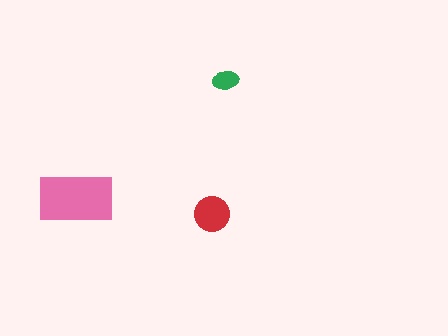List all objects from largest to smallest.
The pink rectangle, the red circle, the green ellipse.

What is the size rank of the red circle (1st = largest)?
2nd.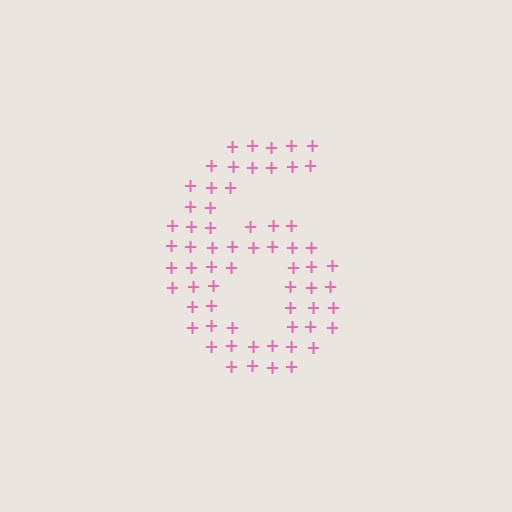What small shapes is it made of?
It is made of small plus signs.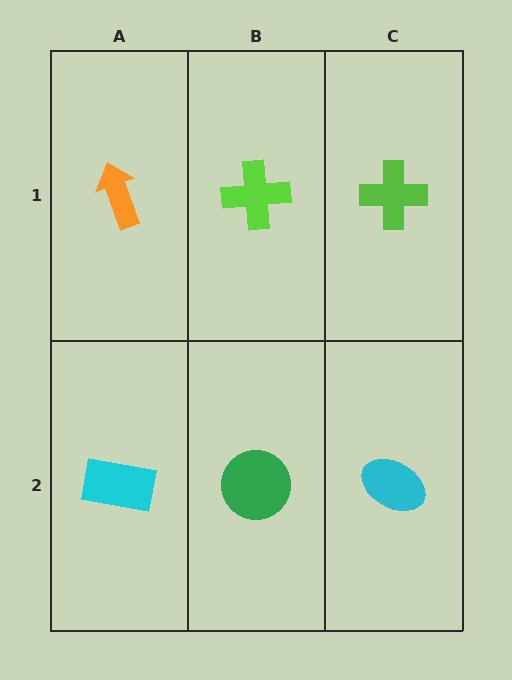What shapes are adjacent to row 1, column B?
A green circle (row 2, column B), an orange arrow (row 1, column A), a lime cross (row 1, column C).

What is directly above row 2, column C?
A lime cross.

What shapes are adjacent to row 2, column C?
A lime cross (row 1, column C), a green circle (row 2, column B).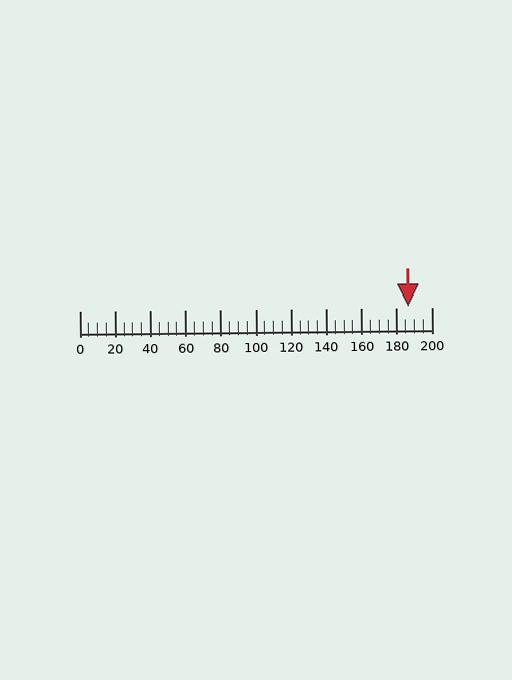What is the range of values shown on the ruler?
The ruler shows values from 0 to 200.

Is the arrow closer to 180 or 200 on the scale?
The arrow is closer to 180.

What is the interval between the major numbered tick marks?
The major tick marks are spaced 20 units apart.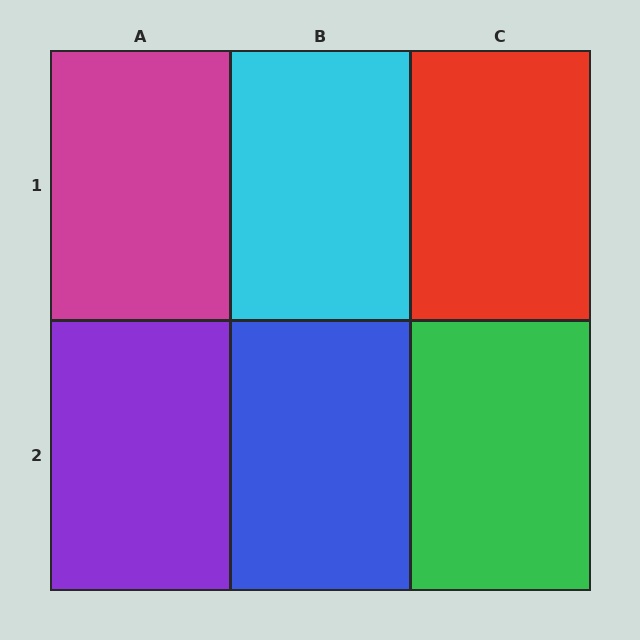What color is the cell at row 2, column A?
Purple.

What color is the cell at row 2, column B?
Blue.